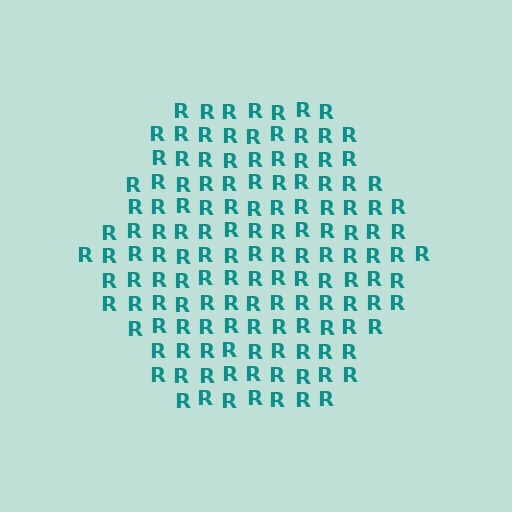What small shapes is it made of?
It is made of small letter R's.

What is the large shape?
The large shape is a hexagon.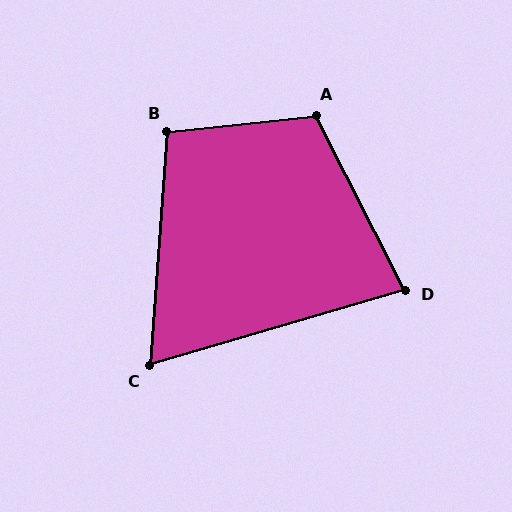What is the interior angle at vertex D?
Approximately 80 degrees (acute).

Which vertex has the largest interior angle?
A, at approximately 111 degrees.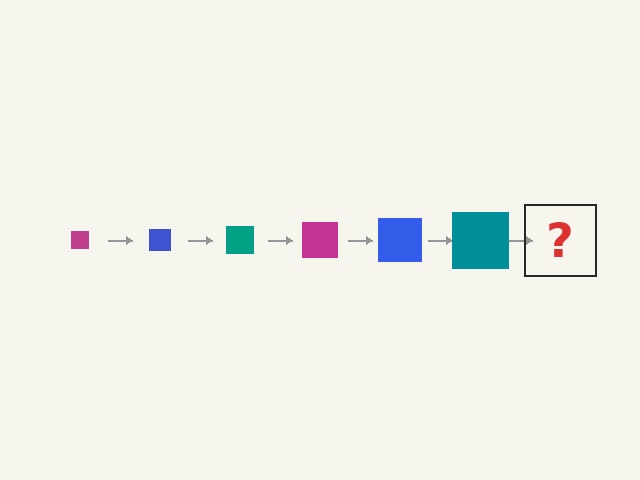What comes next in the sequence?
The next element should be a magenta square, larger than the previous one.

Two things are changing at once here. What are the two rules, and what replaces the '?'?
The two rules are that the square grows larger each step and the color cycles through magenta, blue, and teal. The '?' should be a magenta square, larger than the previous one.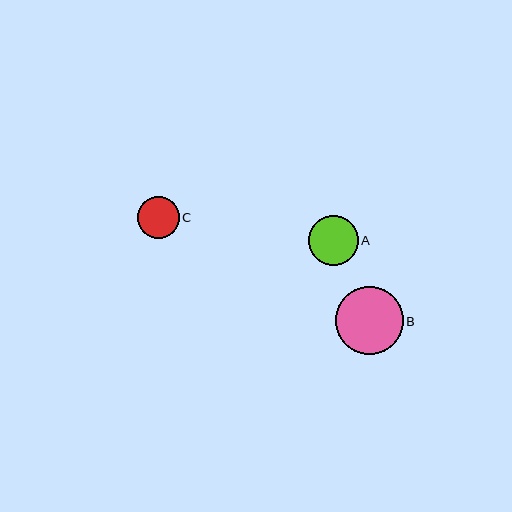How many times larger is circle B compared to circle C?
Circle B is approximately 1.6 times the size of circle C.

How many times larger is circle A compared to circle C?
Circle A is approximately 1.2 times the size of circle C.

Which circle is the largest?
Circle B is the largest with a size of approximately 68 pixels.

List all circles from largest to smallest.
From largest to smallest: B, A, C.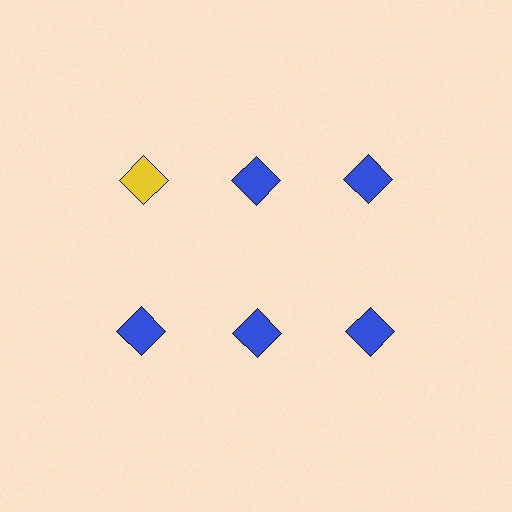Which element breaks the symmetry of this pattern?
The yellow diamond in the top row, leftmost column breaks the symmetry. All other shapes are blue diamonds.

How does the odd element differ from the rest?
It has a different color: yellow instead of blue.